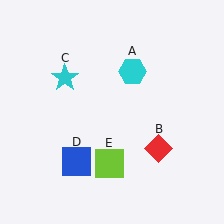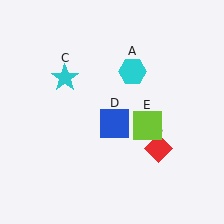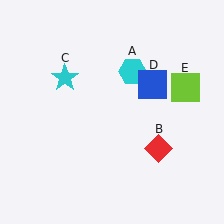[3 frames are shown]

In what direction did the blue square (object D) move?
The blue square (object D) moved up and to the right.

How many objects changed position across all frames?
2 objects changed position: blue square (object D), lime square (object E).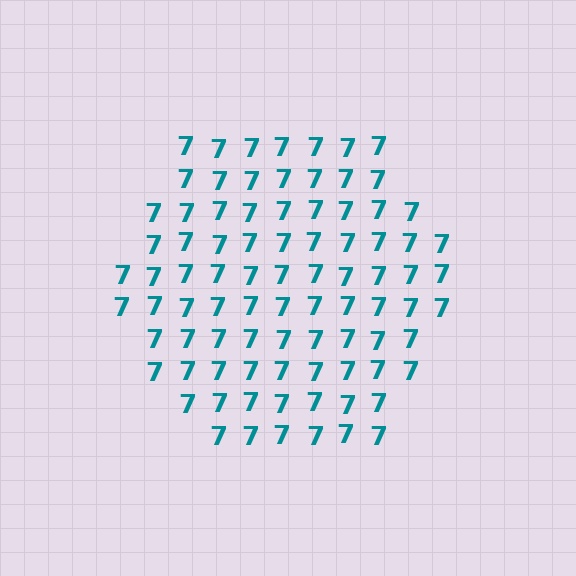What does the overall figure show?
The overall figure shows a hexagon.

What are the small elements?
The small elements are digit 7's.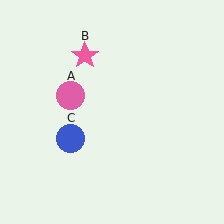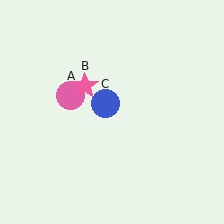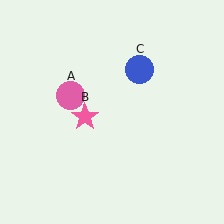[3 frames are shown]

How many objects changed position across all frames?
2 objects changed position: pink star (object B), blue circle (object C).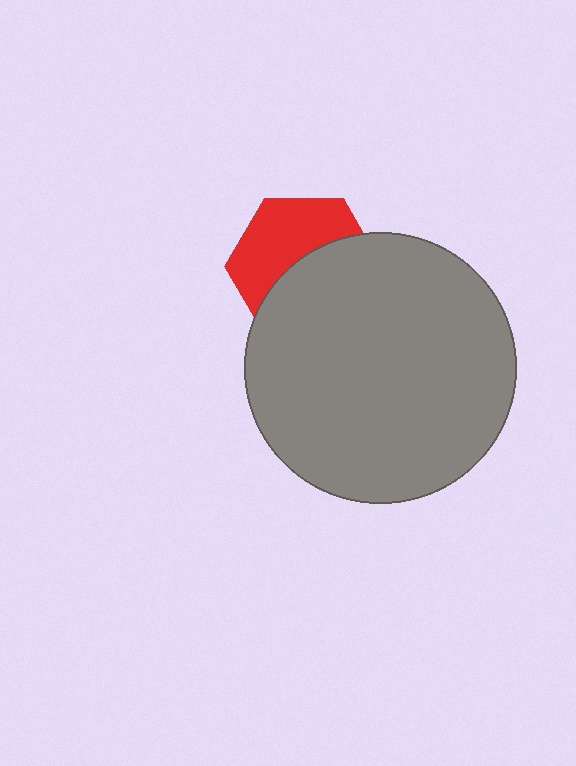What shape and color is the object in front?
The object in front is a gray circle.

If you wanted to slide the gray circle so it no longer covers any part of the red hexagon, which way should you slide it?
Slide it down — that is the most direct way to separate the two shapes.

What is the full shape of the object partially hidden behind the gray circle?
The partially hidden object is a red hexagon.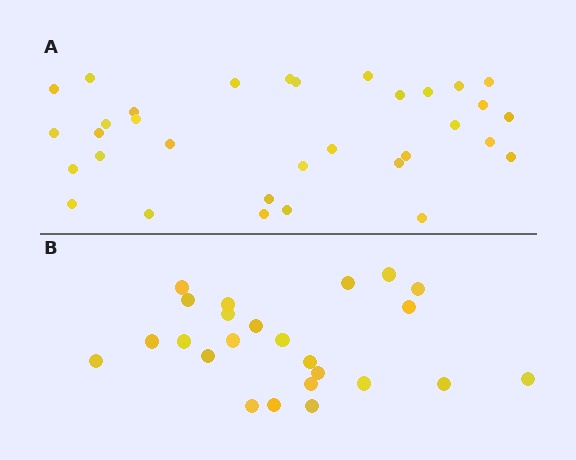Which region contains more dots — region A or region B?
Region A (the top region) has more dots.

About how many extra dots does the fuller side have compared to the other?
Region A has roughly 8 or so more dots than region B.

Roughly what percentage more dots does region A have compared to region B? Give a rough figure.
About 40% more.